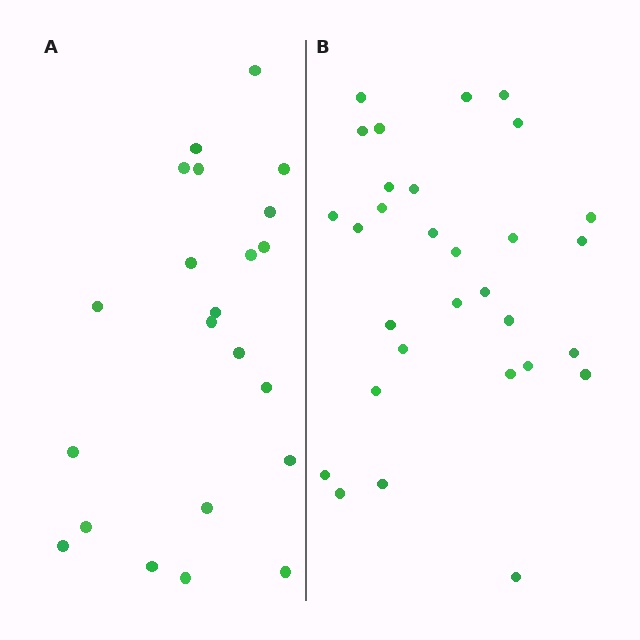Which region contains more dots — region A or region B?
Region B (the right region) has more dots.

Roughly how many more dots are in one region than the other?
Region B has roughly 8 or so more dots than region A.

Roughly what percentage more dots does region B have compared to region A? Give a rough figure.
About 35% more.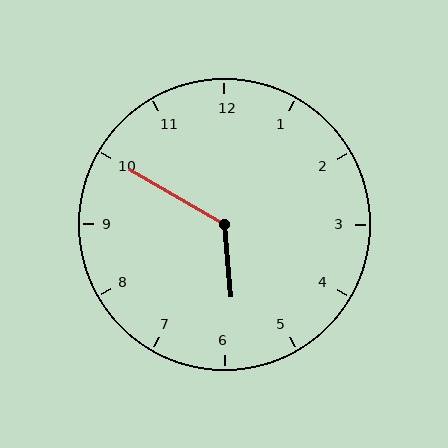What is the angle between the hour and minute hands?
Approximately 125 degrees.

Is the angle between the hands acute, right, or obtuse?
It is obtuse.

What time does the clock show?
5:50.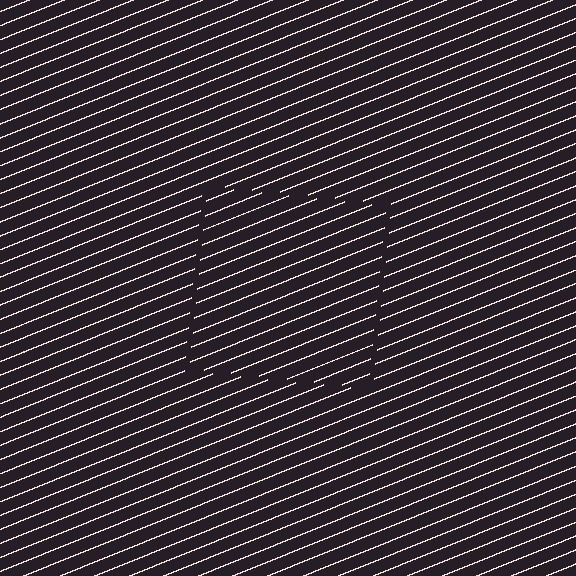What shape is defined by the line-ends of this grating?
An illusory square. The interior of the shape contains the same grating, shifted by half a period — the contour is defined by the phase discontinuity where line-ends from the inner and outer gratings abut.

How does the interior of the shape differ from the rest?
The interior of the shape contains the same grating, shifted by half a period — the contour is defined by the phase discontinuity where line-ends from the inner and outer gratings abut.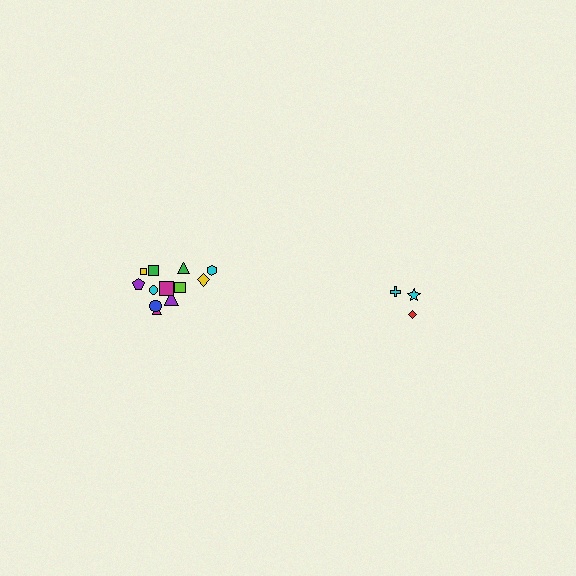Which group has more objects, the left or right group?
The left group.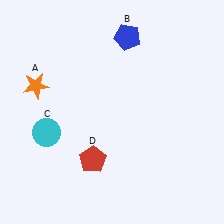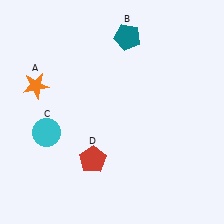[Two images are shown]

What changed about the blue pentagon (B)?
In Image 1, B is blue. In Image 2, it changed to teal.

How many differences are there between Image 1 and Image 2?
There is 1 difference between the two images.